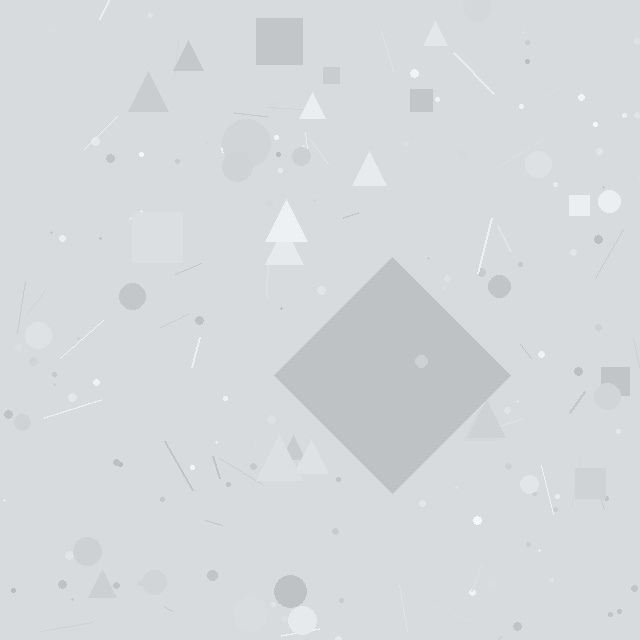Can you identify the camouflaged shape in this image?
The camouflaged shape is a diamond.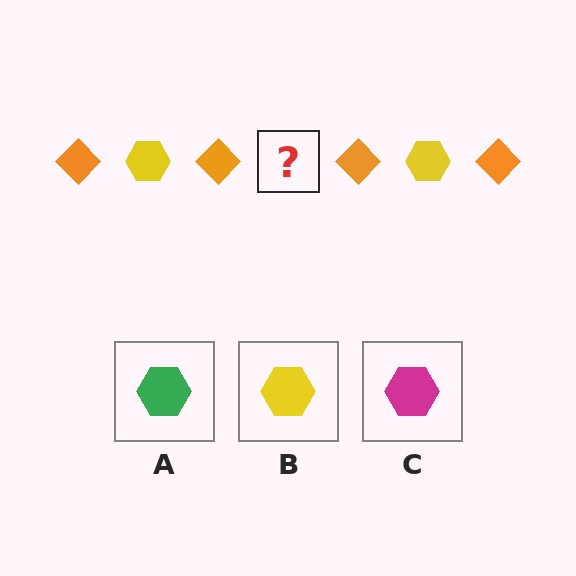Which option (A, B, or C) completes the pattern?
B.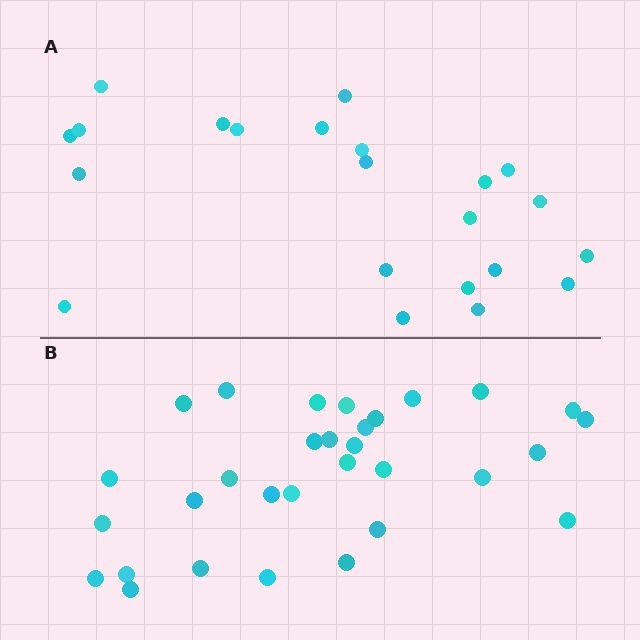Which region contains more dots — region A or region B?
Region B (the bottom region) has more dots.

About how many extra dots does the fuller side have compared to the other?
Region B has roughly 8 or so more dots than region A.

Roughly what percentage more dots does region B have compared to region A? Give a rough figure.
About 40% more.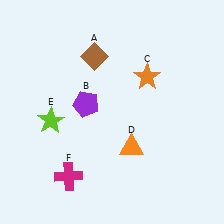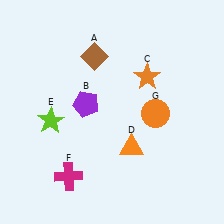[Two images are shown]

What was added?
An orange circle (G) was added in Image 2.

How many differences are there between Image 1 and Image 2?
There is 1 difference between the two images.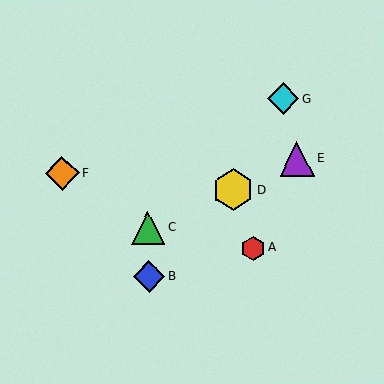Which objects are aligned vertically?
Objects B, C are aligned vertically.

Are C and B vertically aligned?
Yes, both are at x≈148.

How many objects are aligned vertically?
2 objects (B, C) are aligned vertically.